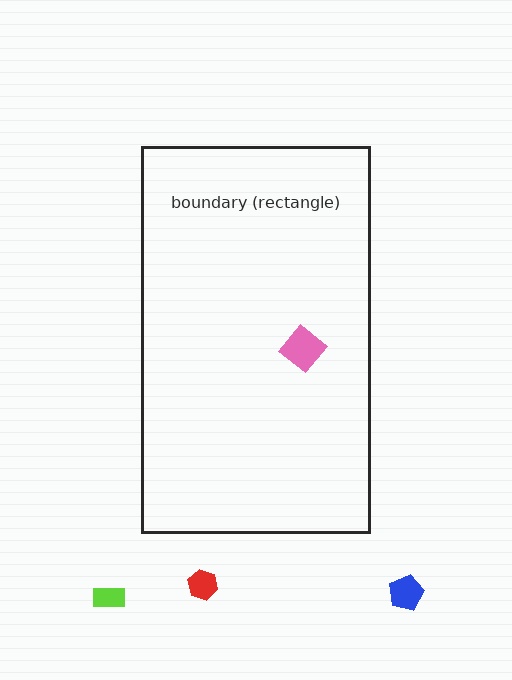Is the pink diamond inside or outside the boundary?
Inside.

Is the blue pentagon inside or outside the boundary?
Outside.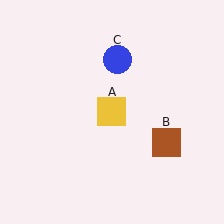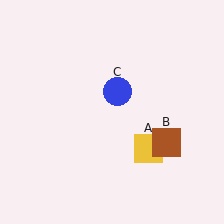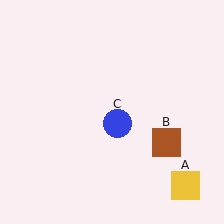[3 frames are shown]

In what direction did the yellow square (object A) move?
The yellow square (object A) moved down and to the right.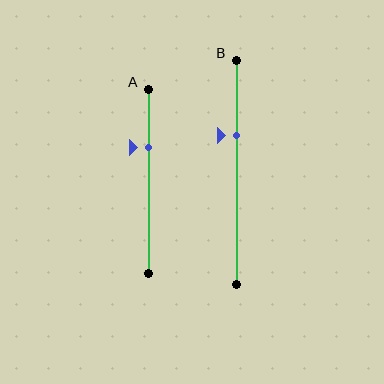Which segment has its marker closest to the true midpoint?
Segment B has its marker closest to the true midpoint.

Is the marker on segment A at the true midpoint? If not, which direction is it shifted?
No, the marker on segment A is shifted upward by about 19% of the segment length.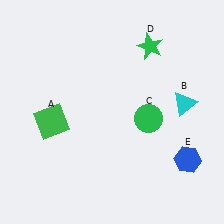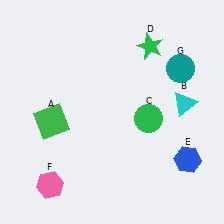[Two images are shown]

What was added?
A pink hexagon (F), a teal circle (G) were added in Image 2.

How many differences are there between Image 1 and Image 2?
There are 2 differences between the two images.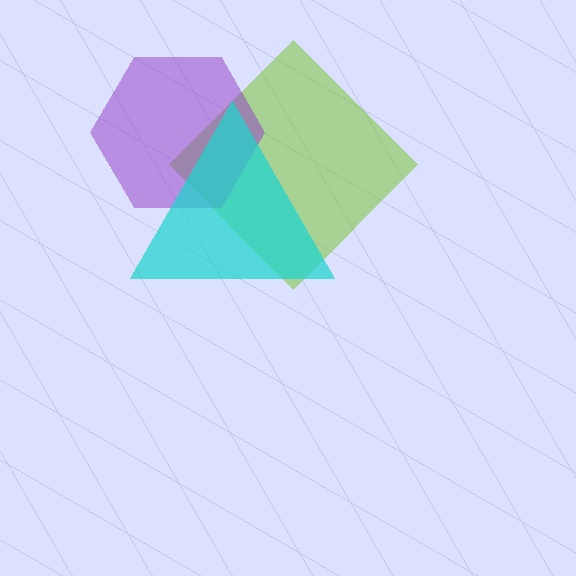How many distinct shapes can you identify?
There are 3 distinct shapes: a lime diamond, a purple hexagon, a cyan triangle.